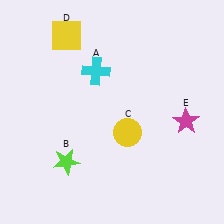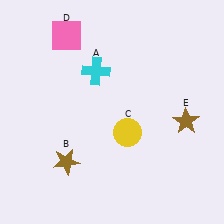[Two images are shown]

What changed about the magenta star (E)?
In Image 1, E is magenta. In Image 2, it changed to brown.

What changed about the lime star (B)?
In Image 1, B is lime. In Image 2, it changed to brown.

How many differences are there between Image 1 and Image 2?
There are 3 differences between the two images.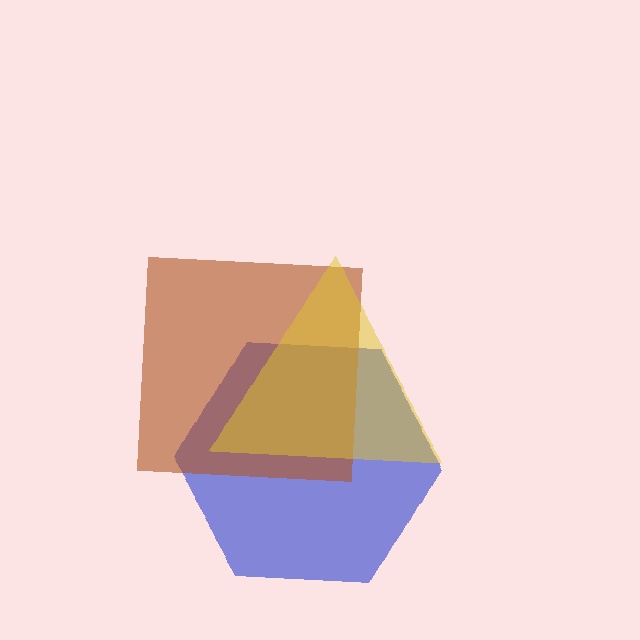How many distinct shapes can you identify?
There are 3 distinct shapes: a blue hexagon, a brown square, a yellow triangle.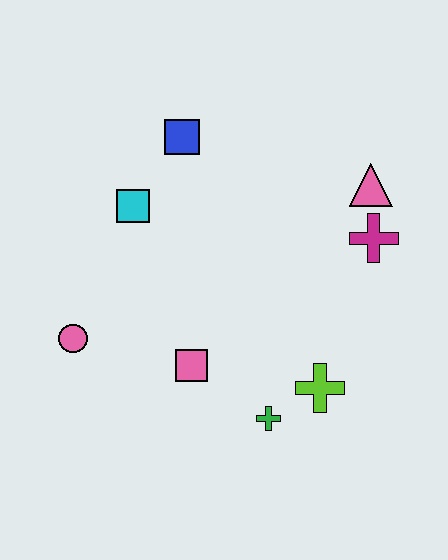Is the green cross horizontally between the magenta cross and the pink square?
Yes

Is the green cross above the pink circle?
No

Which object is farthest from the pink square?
The pink triangle is farthest from the pink square.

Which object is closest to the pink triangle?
The magenta cross is closest to the pink triangle.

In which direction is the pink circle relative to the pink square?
The pink circle is to the left of the pink square.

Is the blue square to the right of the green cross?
No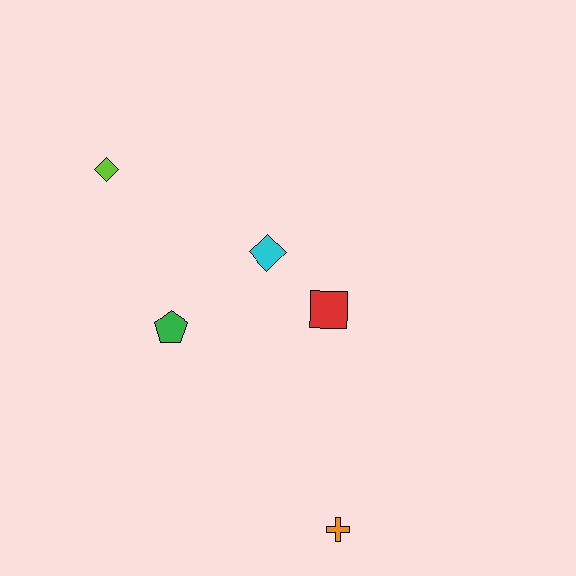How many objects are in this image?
There are 5 objects.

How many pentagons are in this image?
There is 1 pentagon.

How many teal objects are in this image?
There are no teal objects.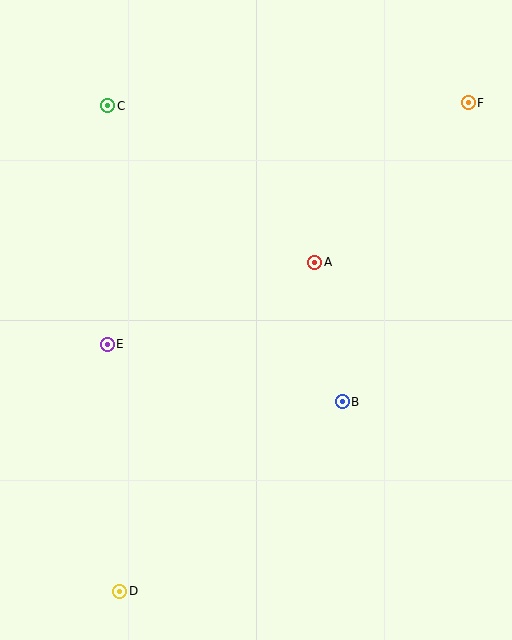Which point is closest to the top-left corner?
Point C is closest to the top-left corner.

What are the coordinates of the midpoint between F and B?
The midpoint between F and B is at (405, 252).